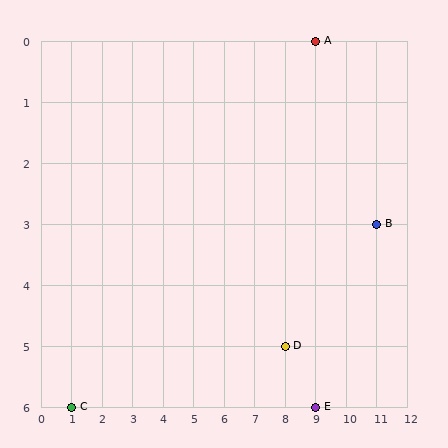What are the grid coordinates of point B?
Point B is at grid coordinates (11, 3).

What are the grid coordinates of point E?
Point E is at grid coordinates (9, 6).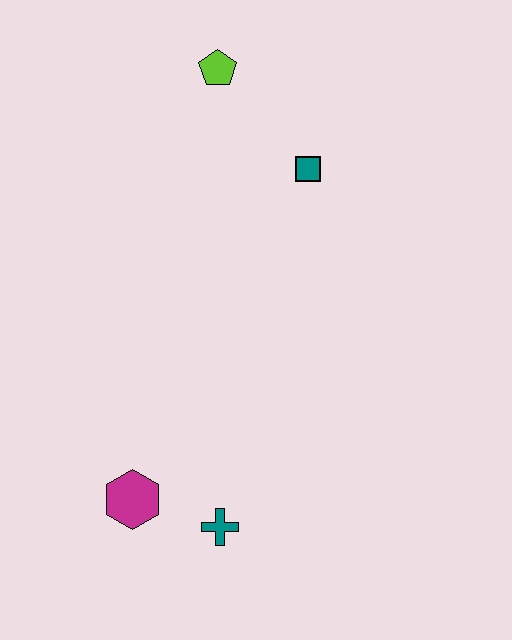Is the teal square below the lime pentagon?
Yes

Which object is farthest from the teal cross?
The lime pentagon is farthest from the teal cross.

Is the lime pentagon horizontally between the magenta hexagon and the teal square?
Yes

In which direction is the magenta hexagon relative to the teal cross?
The magenta hexagon is to the left of the teal cross.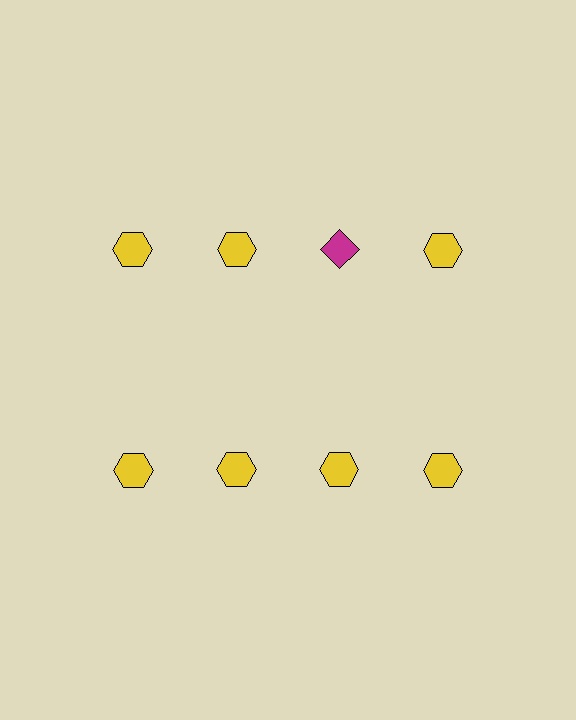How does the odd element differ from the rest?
It differs in both color (magenta instead of yellow) and shape (diamond instead of hexagon).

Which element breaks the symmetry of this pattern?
The magenta diamond in the top row, center column breaks the symmetry. All other shapes are yellow hexagons.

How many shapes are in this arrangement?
There are 8 shapes arranged in a grid pattern.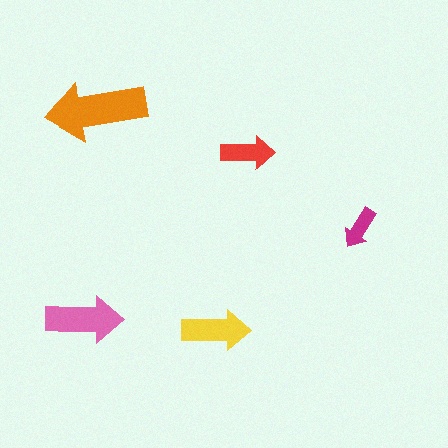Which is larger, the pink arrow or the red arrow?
The pink one.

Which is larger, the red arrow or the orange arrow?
The orange one.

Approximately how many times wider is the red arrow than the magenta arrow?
About 1.5 times wider.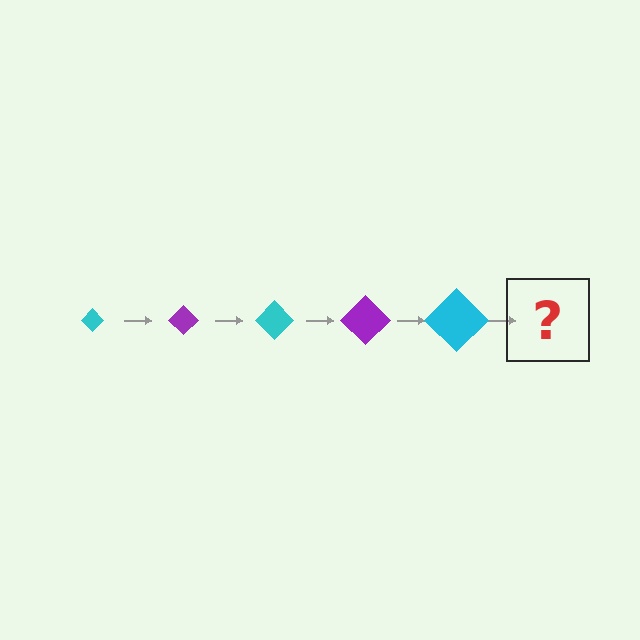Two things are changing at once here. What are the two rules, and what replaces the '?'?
The two rules are that the diamond grows larger each step and the color cycles through cyan and purple. The '?' should be a purple diamond, larger than the previous one.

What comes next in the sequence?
The next element should be a purple diamond, larger than the previous one.